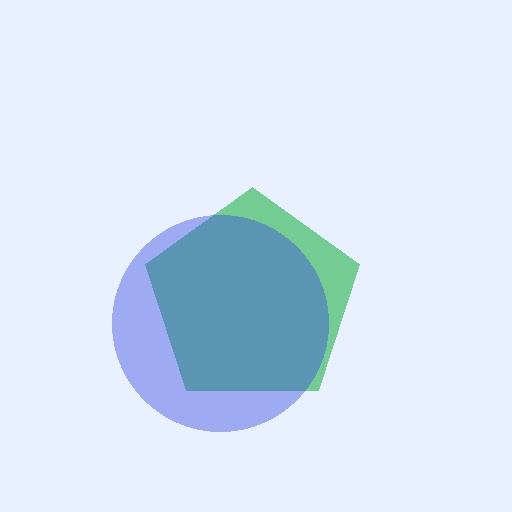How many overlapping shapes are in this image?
There are 2 overlapping shapes in the image.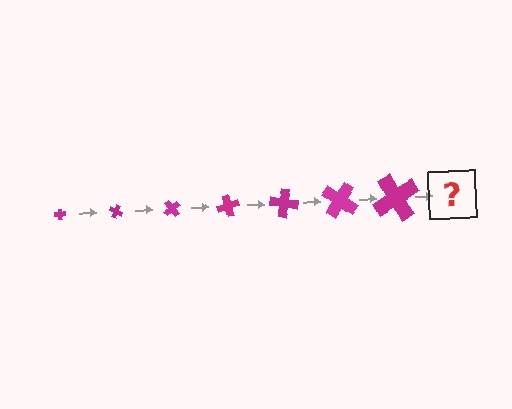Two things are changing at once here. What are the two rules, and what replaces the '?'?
The two rules are that the cross grows larger each step and it rotates 25 degrees each step. The '?' should be a cross, larger than the previous one and rotated 175 degrees from the start.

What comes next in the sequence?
The next element should be a cross, larger than the previous one and rotated 175 degrees from the start.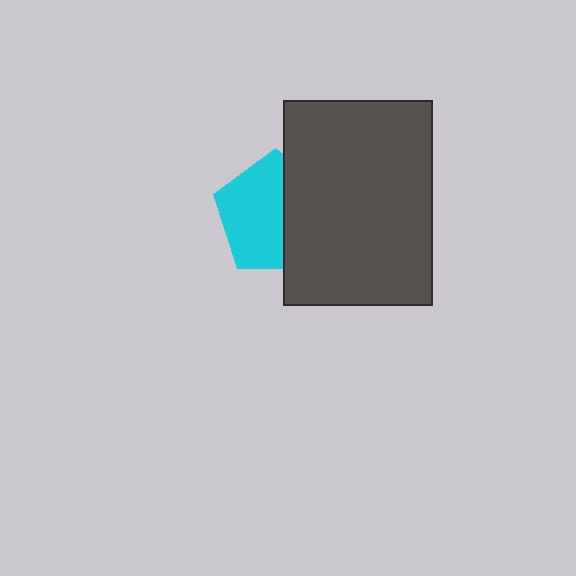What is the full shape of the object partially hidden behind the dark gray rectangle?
The partially hidden object is a cyan pentagon.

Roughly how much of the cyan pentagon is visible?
About half of it is visible (roughly 59%).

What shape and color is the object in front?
The object in front is a dark gray rectangle.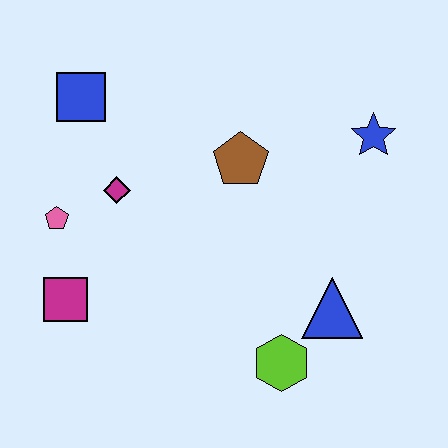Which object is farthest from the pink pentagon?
The blue star is farthest from the pink pentagon.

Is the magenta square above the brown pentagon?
No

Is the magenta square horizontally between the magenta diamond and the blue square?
No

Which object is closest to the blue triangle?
The lime hexagon is closest to the blue triangle.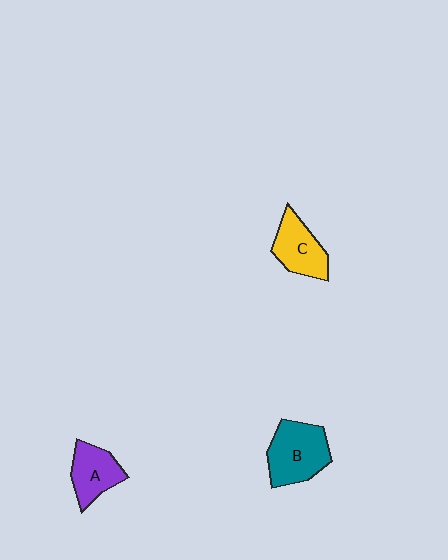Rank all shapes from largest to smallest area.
From largest to smallest: B (teal), C (yellow), A (purple).